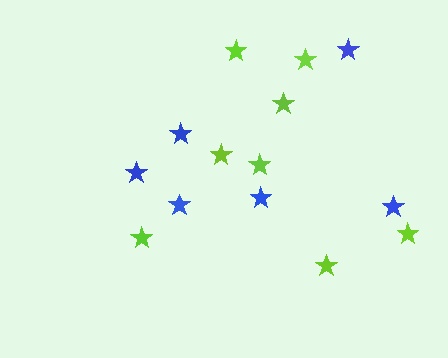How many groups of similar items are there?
There are 2 groups: one group of blue stars (6) and one group of lime stars (8).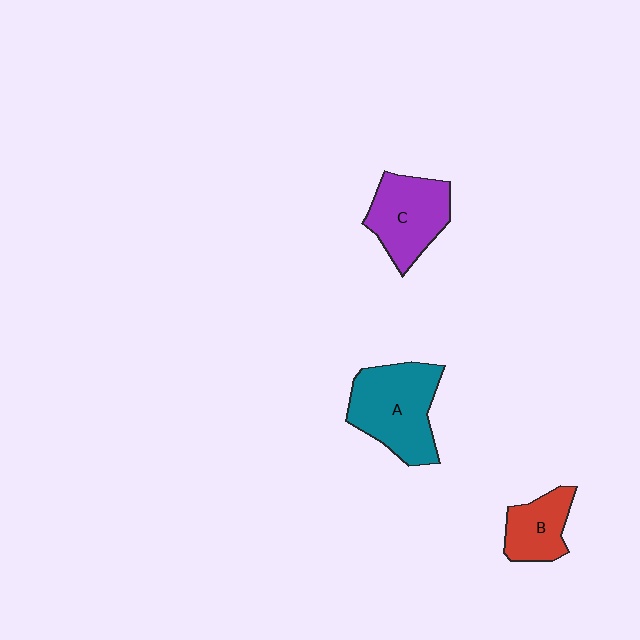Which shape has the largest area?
Shape A (teal).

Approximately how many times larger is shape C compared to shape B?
Approximately 1.4 times.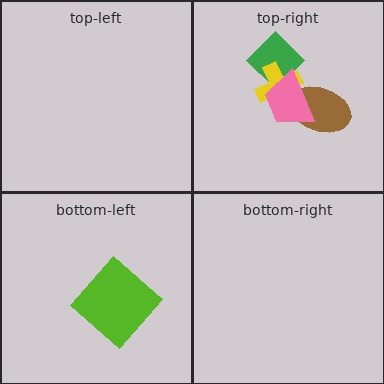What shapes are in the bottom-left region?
The lime diamond.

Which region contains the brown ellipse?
The top-right region.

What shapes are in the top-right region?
The green diamond, the brown ellipse, the yellow cross, the pink trapezoid.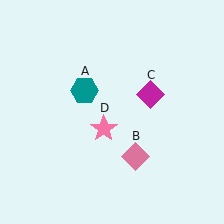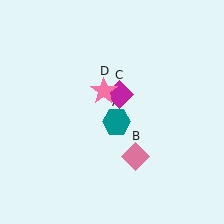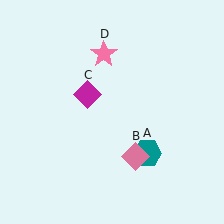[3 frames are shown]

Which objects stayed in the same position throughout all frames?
Pink diamond (object B) remained stationary.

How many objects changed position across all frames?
3 objects changed position: teal hexagon (object A), magenta diamond (object C), pink star (object D).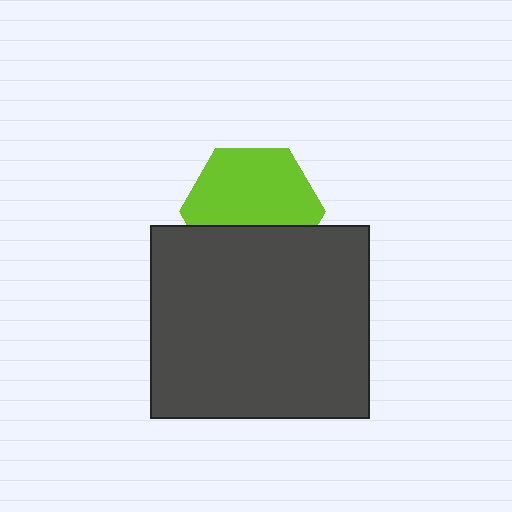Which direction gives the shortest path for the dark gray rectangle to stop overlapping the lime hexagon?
Moving down gives the shortest separation.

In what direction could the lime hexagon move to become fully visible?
The lime hexagon could move up. That would shift it out from behind the dark gray rectangle entirely.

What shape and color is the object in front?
The object in front is a dark gray rectangle.